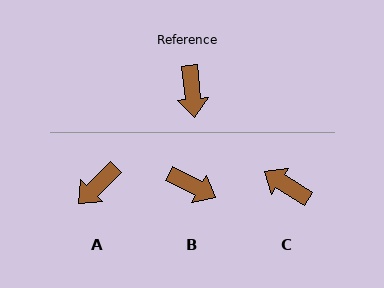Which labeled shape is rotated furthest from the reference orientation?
C, about 128 degrees away.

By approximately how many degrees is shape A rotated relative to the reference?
Approximately 51 degrees clockwise.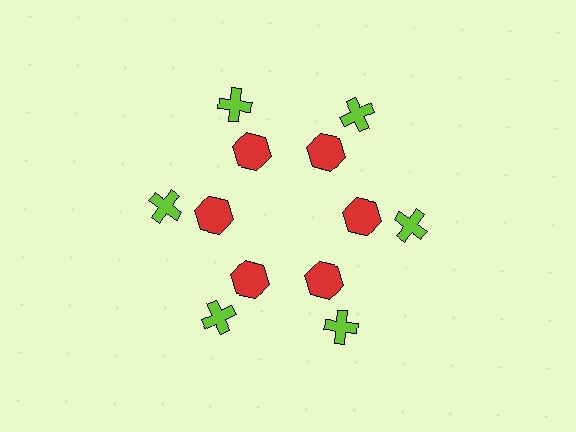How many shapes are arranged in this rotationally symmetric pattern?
There are 12 shapes, arranged in 6 groups of 2.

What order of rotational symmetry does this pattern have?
This pattern has 6-fold rotational symmetry.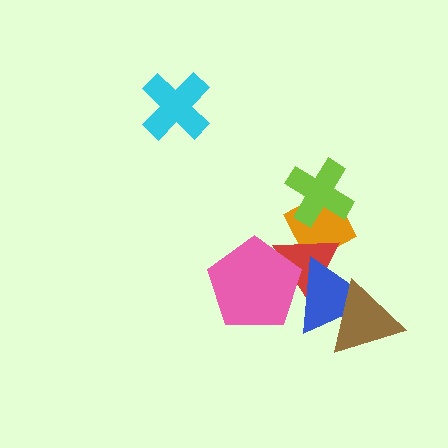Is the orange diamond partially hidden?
Yes, it is partially covered by another shape.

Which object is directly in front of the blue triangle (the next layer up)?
The pink pentagon is directly in front of the blue triangle.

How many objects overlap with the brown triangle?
1 object overlaps with the brown triangle.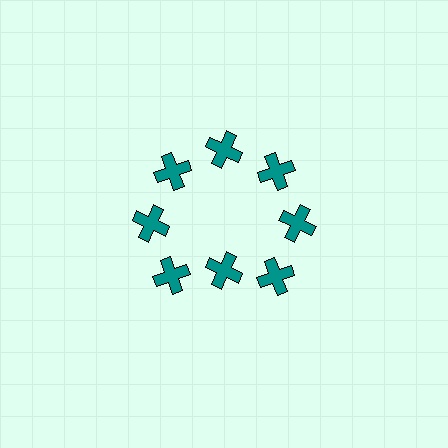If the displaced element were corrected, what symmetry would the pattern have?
It would have 8-fold rotational symmetry — the pattern would map onto itself every 45 degrees.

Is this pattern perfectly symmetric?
No. The 8 teal crosses are arranged in a ring, but one element near the 6 o'clock position is pulled inward toward the center, breaking the 8-fold rotational symmetry.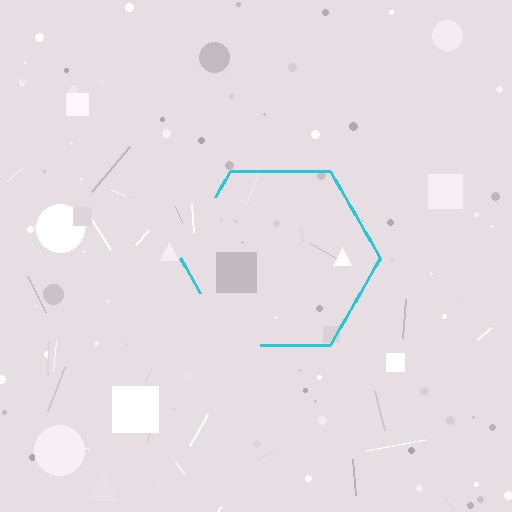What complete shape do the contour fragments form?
The contour fragments form a hexagon.